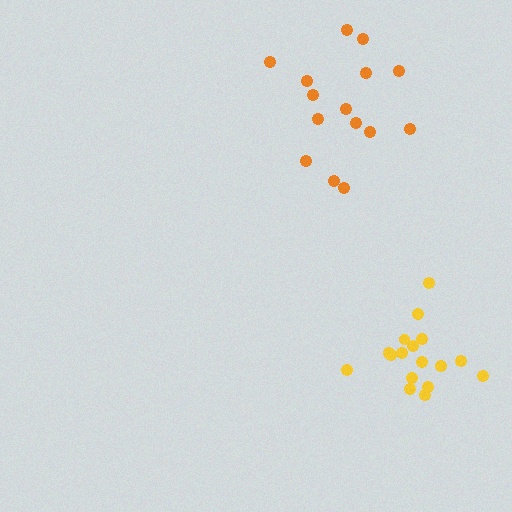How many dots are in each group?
Group 1: 17 dots, Group 2: 15 dots (32 total).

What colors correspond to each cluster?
The clusters are colored: yellow, orange.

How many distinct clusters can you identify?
There are 2 distinct clusters.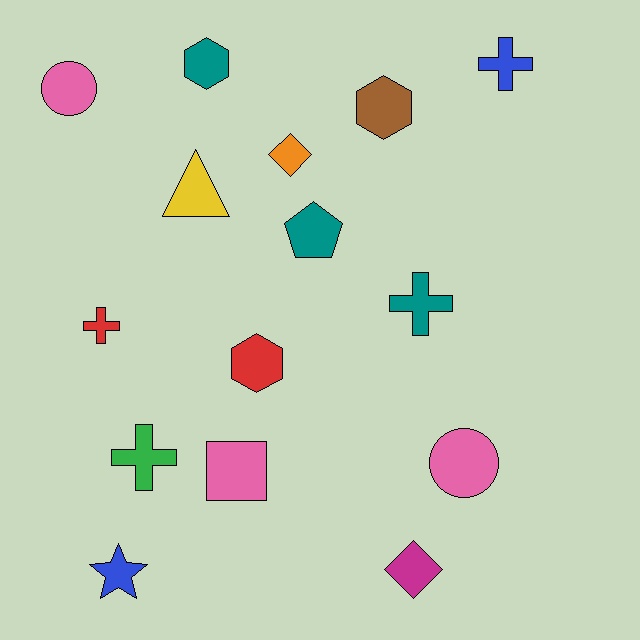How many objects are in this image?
There are 15 objects.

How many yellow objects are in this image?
There is 1 yellow object.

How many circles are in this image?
There are 2 circles.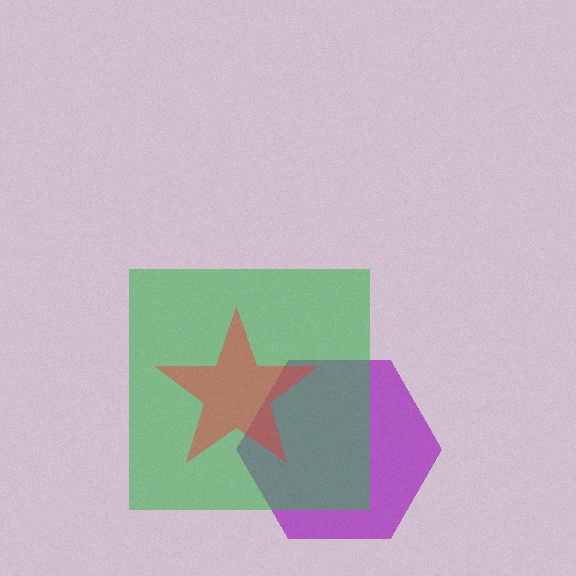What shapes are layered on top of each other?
The layered shapes are: a purple hexagon, a green square, a red star.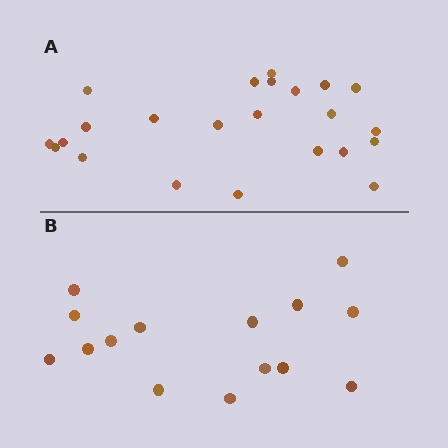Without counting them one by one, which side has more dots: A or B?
Region A (the top region) has more dots.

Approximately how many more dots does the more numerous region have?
Region A has roughly 8 or so more dots than region B.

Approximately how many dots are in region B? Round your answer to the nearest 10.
About 20 dots. (The exact count is 15, which rounds to 20.)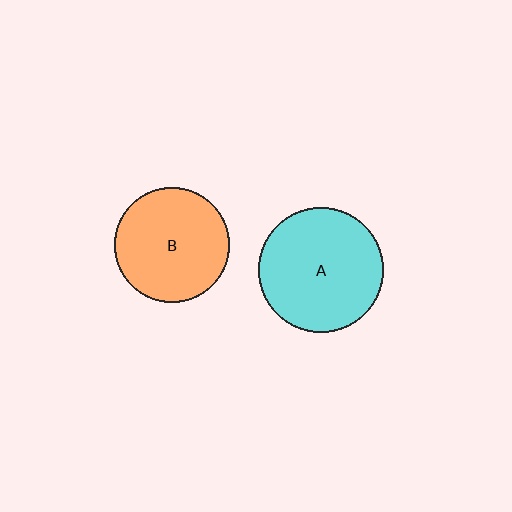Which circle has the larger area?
Circle A (cyan).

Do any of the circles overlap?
No, none of the circles overlap.